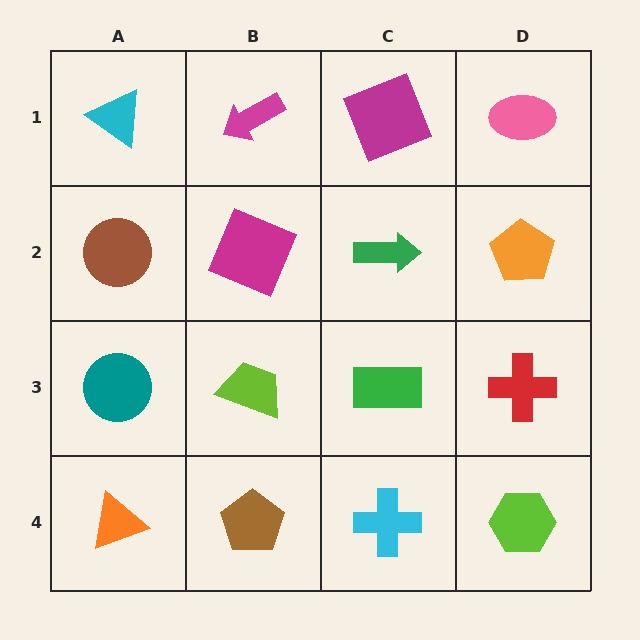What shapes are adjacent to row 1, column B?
A magenta square (row 2, column B), a cyan triangle (row 1, column A), a magenta square (row 1, column C).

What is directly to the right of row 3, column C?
A red cross.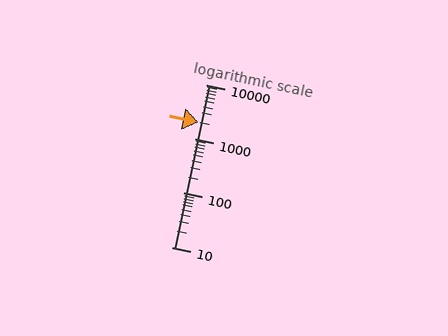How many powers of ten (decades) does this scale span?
The scale spans 3 decades, from 10 to 10000.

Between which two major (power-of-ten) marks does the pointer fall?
The pointer is between 1000 and 10000.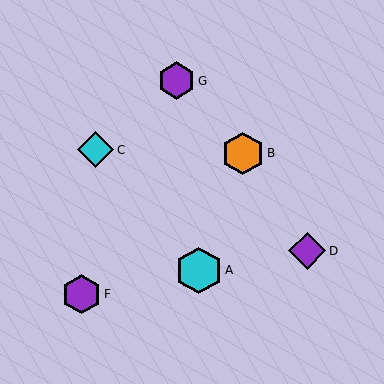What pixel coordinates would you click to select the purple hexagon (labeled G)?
Click at (176, 81) to select the purple hexagon G.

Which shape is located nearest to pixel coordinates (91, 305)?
The purple hexagon (labeled F) at (82, 294) is nearest to that location.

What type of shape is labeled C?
Shape C is a cyan diamond.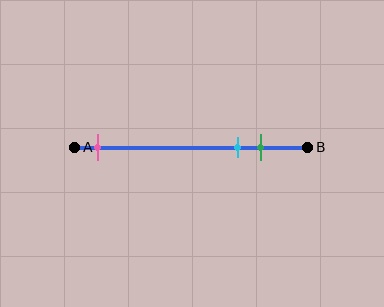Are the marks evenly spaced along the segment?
No, the marks are not evenly spaced.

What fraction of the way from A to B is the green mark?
The green mark is approximately 80% (0.8) of the way from A to B.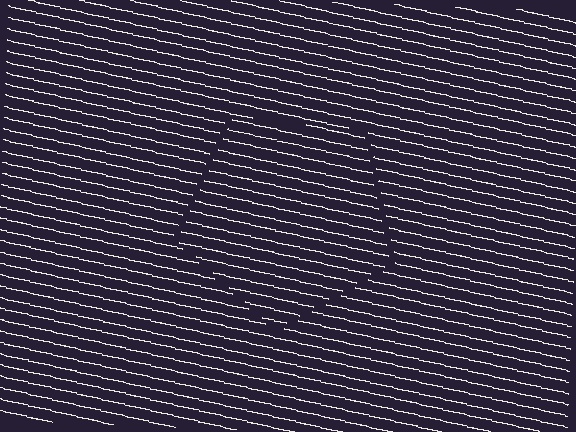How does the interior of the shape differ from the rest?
The interior of the shape contains the same grating, shifted by half a period — the contour is defined by the phase discontinuity where line-ends from the inner and outer gratings abut.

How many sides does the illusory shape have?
5 sides — the line-ends trace a pentagon.